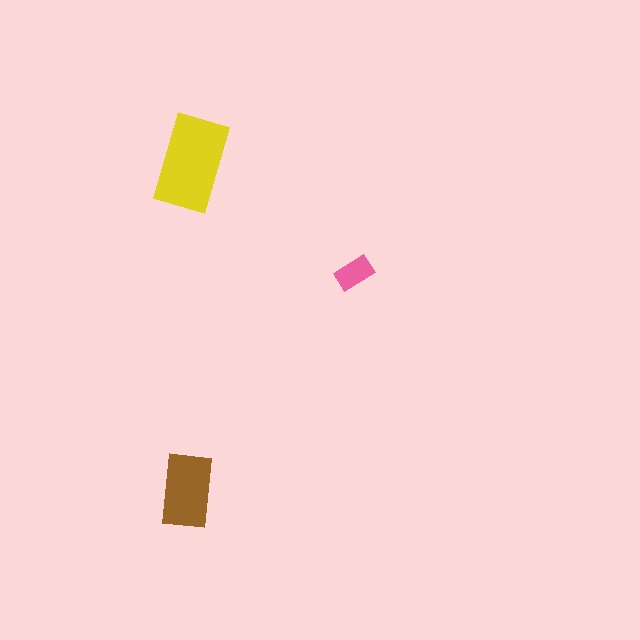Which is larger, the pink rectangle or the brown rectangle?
The brown one.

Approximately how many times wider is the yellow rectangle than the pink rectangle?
About 2.5 times wider.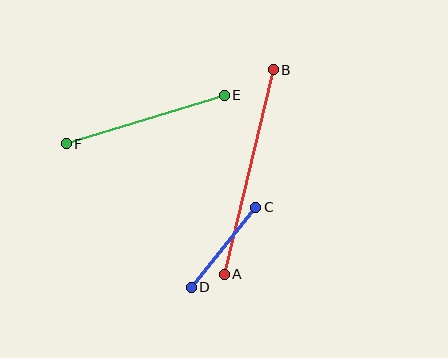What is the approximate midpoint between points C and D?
The midpoint is at approximately (224, 247) pixels.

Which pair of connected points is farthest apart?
Points A and B are farthest apart.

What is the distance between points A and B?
The distance is approximately 211 pixels.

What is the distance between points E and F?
The distance is approximately 165 pixels.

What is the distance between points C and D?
The distance is approximately 103 pixels.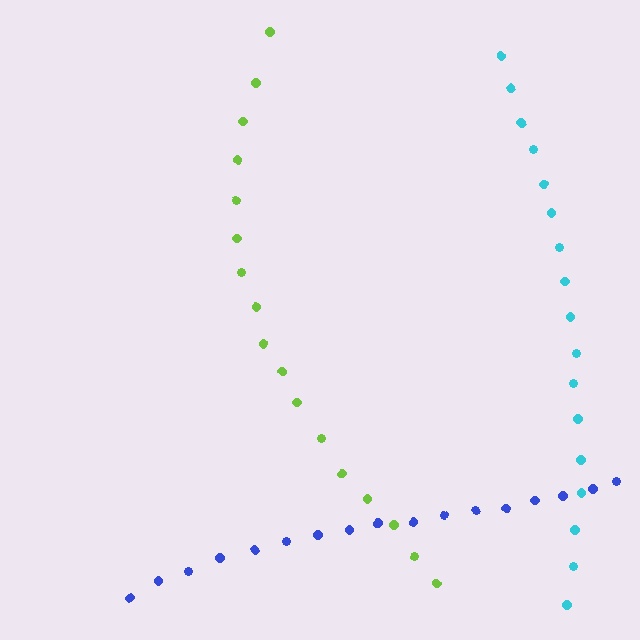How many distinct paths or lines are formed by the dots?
There are 3 distinct paths.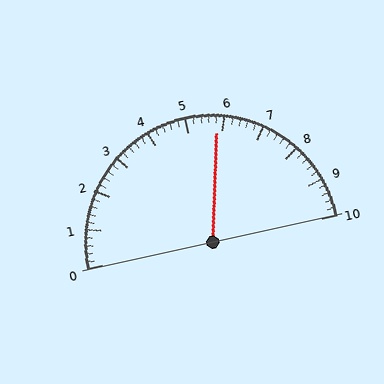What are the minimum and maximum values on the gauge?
The gauge ranges from 0 to 10.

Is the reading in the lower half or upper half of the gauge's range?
The reading is in the upper half of the range (0 to 10).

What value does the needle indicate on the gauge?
The needle indicates approximately 5.8.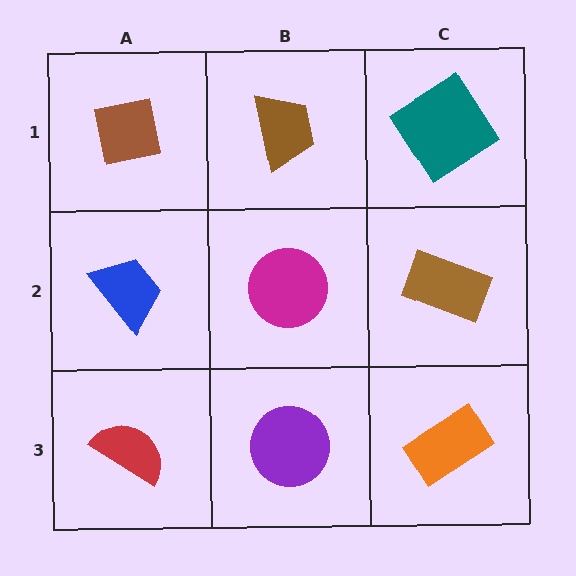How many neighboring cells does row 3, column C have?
2.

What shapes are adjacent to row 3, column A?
A blue trapezoid (row 2, column A), a purple circle (row 3, column B).